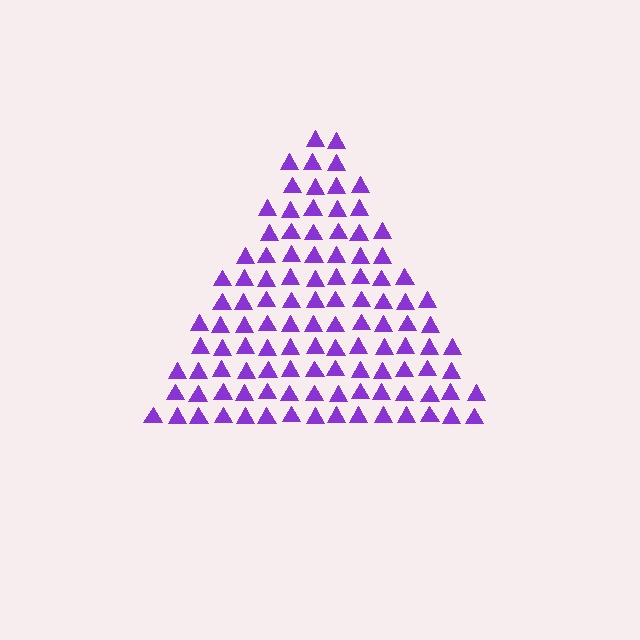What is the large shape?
The large shape is a triangle.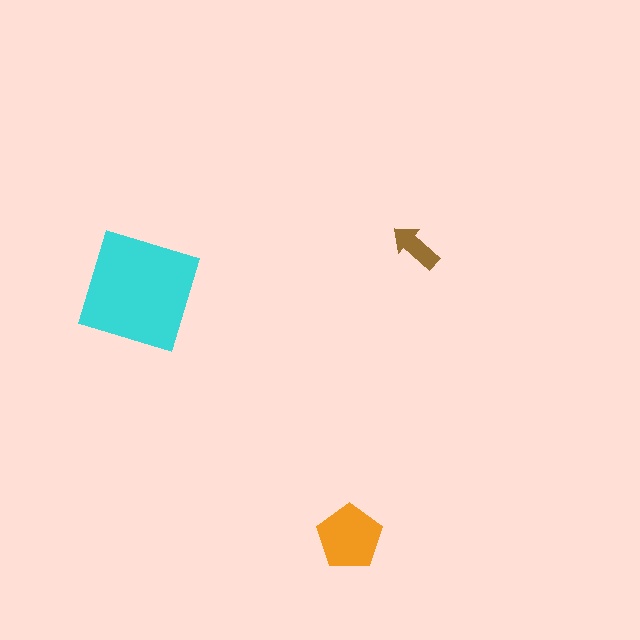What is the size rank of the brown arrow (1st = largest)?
3rd.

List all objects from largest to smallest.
The cyan square, the orange pentagon, the brown arrow.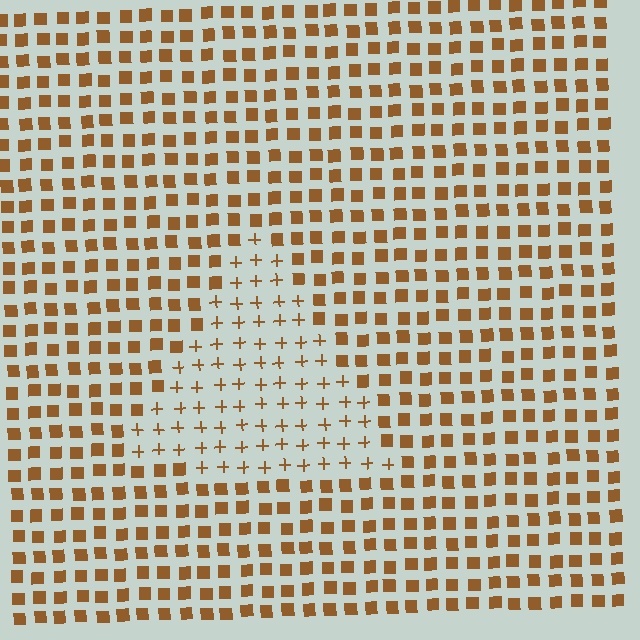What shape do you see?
I see a triangle.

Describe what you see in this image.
The image is filled with small brown elements arranged in a uniform grid. A triangle-shaped region contains plus signs, while the surrounding area contains squares. The boundary is defined purely by the change in element shape.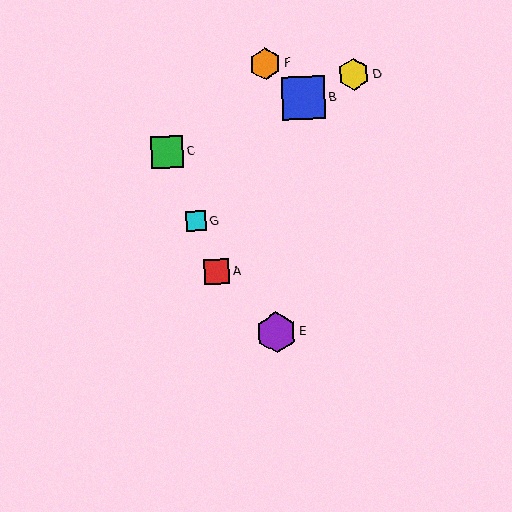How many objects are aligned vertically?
2 objects (E, F) are aligned vertically.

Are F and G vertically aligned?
No, F is at x≈265 and G is at x≈196.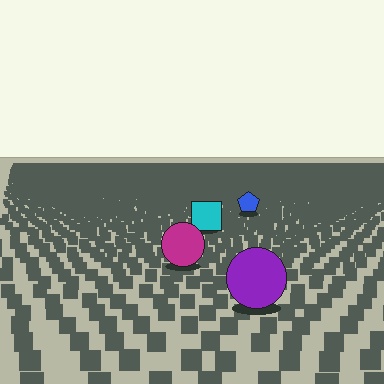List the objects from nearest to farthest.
From nearest to farthest: the purple circle, the magenta circle, the cyan square, the blue pentagon.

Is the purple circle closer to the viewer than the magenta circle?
Yes. The purple circle is closer — you can tell from the texture gradient: the ground texture is coarser near it.